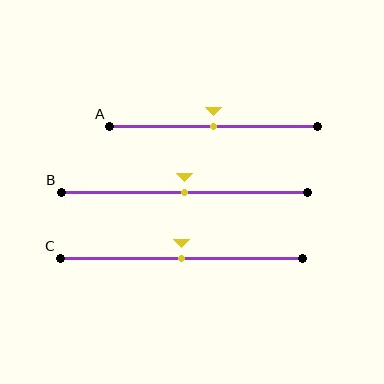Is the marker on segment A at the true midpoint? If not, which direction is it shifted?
Yes, the marker on segment A is at the true midpoint.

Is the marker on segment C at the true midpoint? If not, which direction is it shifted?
Yes, the marker on segment C is at the true midpoint.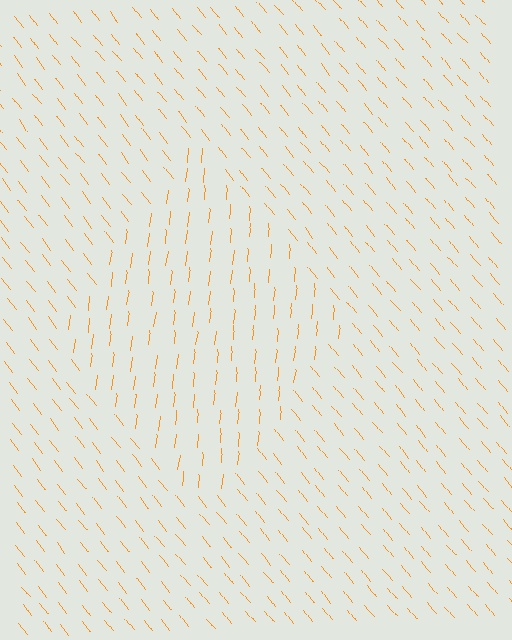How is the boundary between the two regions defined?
The boundary is defined purely by a change in line orientation (approximately 45 degrees difference). All lines are the same color and thickness.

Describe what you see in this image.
The image is filled with small orange line segments. A diamond region in the image has lines oriented differently from the surrounding lines, creating a visible texture boundary.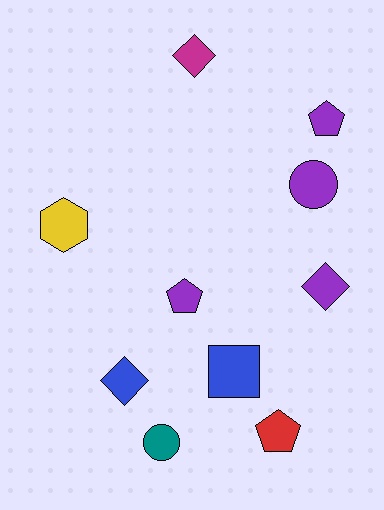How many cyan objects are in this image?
There are no cyan objects.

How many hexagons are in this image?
There is 1 hexagon.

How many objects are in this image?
There are 10 objects.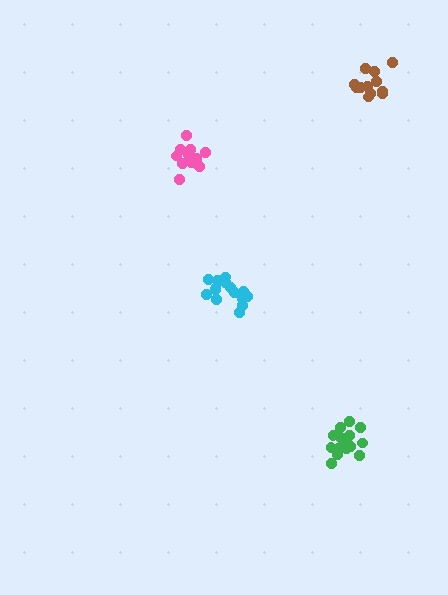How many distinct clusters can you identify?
There are 4 distinct clusters.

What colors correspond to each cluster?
The clusters are colored: green, pink, cyan, brown.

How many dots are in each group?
Group 1: 16 dots, Group 2: 11 dots, Group 3: 16 dots, Group 4: 12 dots (55 total).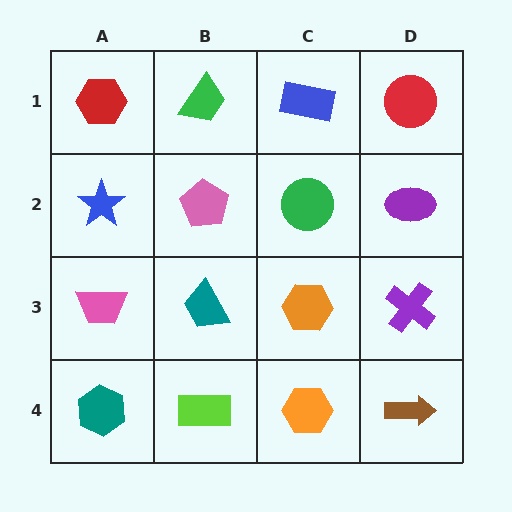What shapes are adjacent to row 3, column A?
A blue star (row 2, column A), a teal hexagon (row 4, column A), a teal trapezoid (row 3, column B).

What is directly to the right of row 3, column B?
An orange hexagon.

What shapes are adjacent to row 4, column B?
A teal trapezoid (row 3, column B), a teal hexagon (row 4, column A), an orange hexagon (row 4, column C).